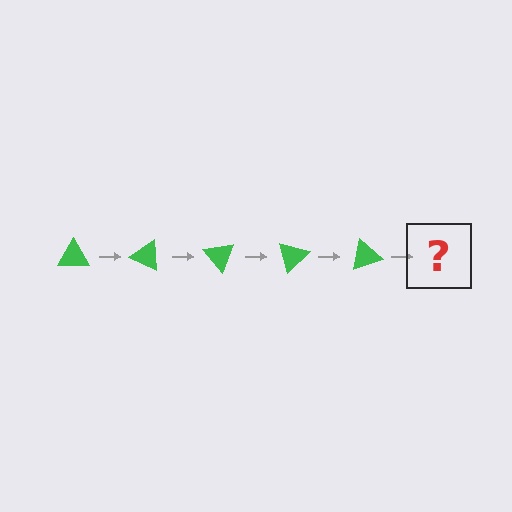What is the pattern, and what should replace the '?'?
The pattern is that the triangle rotates 25 degrees each step. The '?' should be a green triangle rotated 125 degrees.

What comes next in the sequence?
The next element should be a green triangle rotated 125 degrees.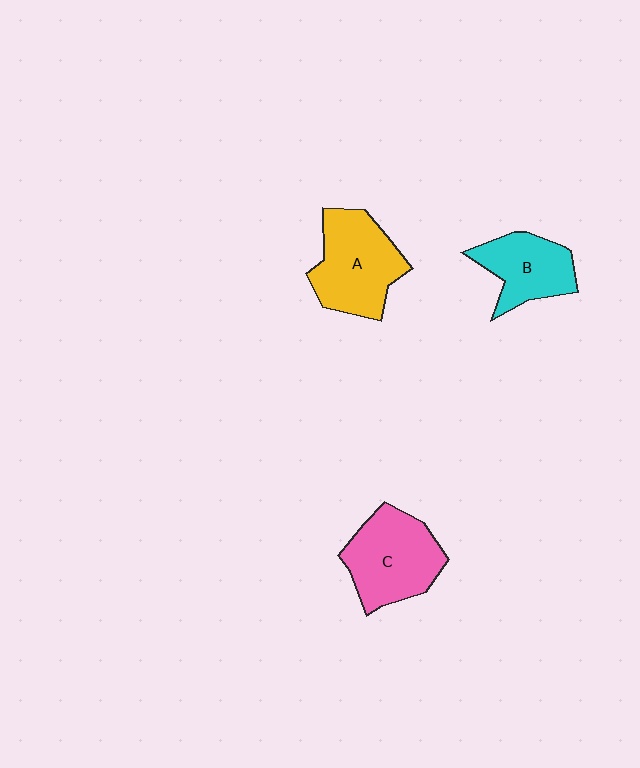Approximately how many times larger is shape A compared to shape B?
Approximately 1.3 times.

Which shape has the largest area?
Shape A (yellow).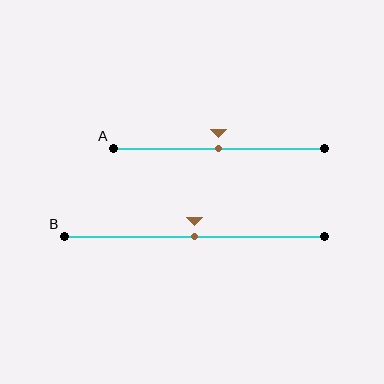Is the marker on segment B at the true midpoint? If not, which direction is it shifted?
Yes, the marker on segment B is at the true midpoint.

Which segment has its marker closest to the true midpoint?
Segment A has its marker closest to the true midpoint.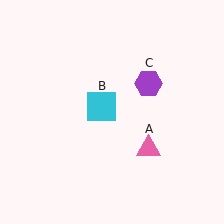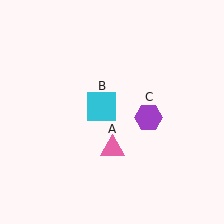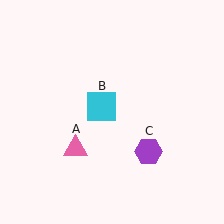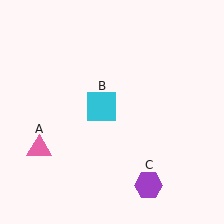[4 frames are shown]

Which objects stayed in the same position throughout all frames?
Cyan square (object B) remained stationary.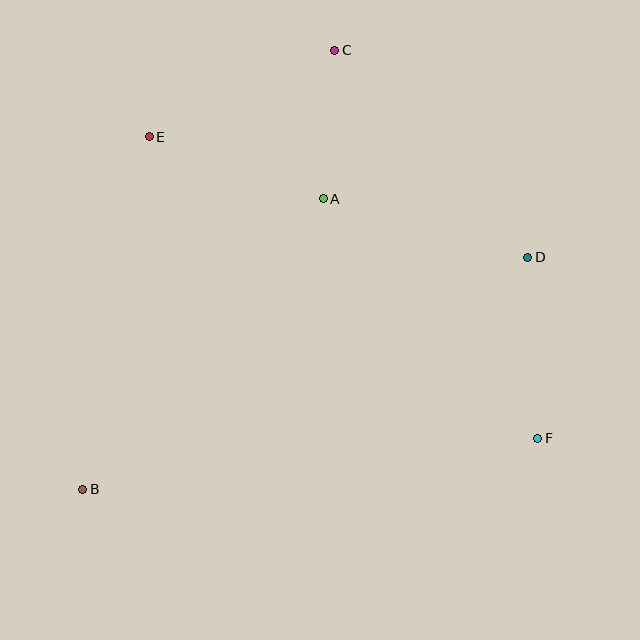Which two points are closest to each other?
Points A and C are closest to each other.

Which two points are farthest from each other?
Points B and C are farthest from each other.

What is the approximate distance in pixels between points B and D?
The distance between B and D is approximately 502 pixels.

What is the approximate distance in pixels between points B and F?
The distance between B and F is approximately 458 pixels.